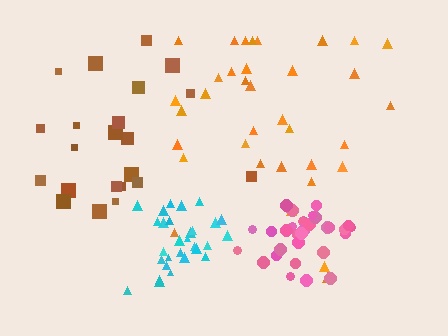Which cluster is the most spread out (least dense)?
Brown.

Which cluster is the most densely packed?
Cyan.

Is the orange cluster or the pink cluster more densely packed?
Pink.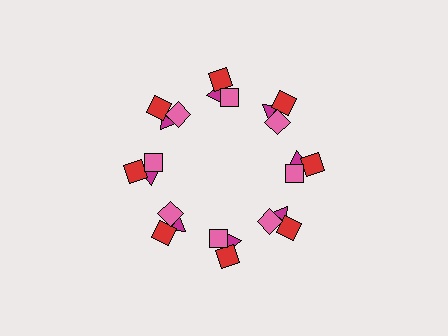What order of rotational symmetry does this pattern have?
This pattern has 8-fold rotational symmetry.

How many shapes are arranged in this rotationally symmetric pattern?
There are 24 shapes, arranged in 8 groups of 3.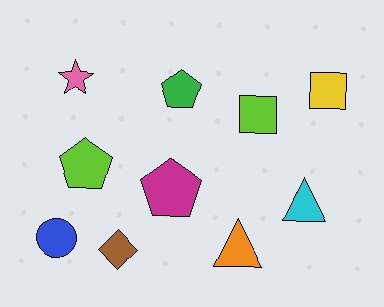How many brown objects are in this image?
There is 1 brown object.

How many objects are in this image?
There are 10 objects.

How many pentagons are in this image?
There are 3 pentagons.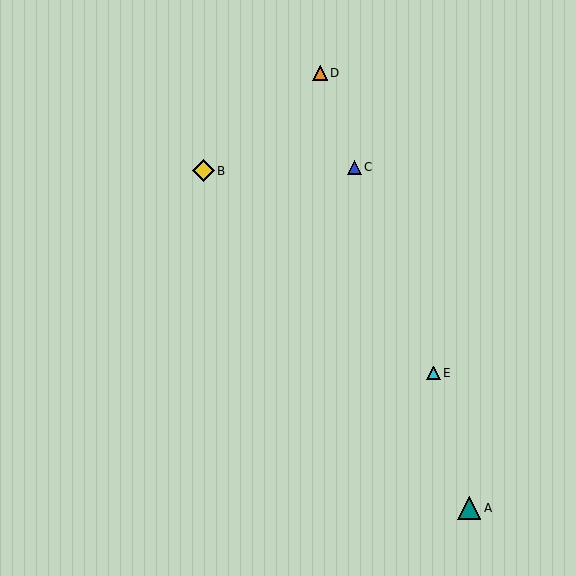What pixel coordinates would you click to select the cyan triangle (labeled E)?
Click at (433, 373) to select the cyan triangle E.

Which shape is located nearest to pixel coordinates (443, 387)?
The cyan triangle (labeled E) at (433, 373) is nearest to that location.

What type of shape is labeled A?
Shape A is a teal triangle.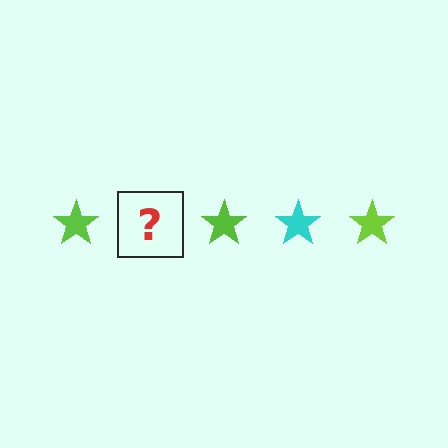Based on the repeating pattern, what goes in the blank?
The blank should be a cyan star.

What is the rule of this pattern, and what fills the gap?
The rule is that the pattern cycles through lime, cyan stars. The gap should be filled with a cyan star.